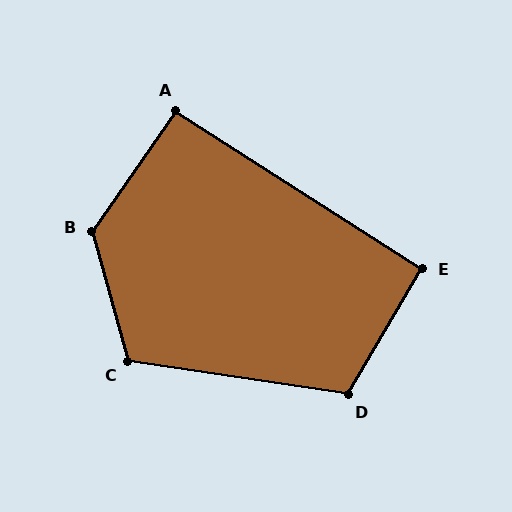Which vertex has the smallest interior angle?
A, at approximately 92 degrees.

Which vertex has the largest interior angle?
B, at approximately 130 degrees.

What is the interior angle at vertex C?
Approximately 114 degrees (obtuse).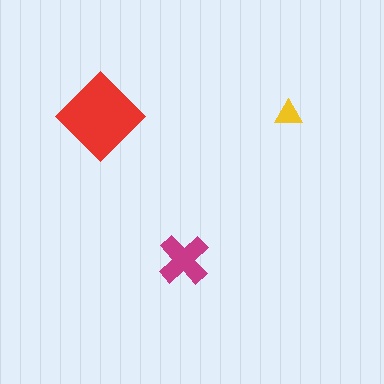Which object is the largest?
The red diamond.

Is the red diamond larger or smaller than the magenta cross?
Larger.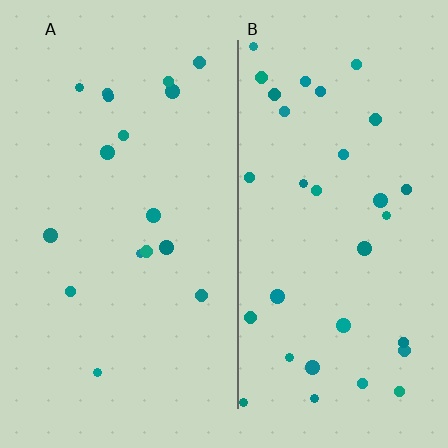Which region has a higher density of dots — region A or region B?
B (the right).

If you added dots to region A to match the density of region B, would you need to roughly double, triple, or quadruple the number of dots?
Approximately double.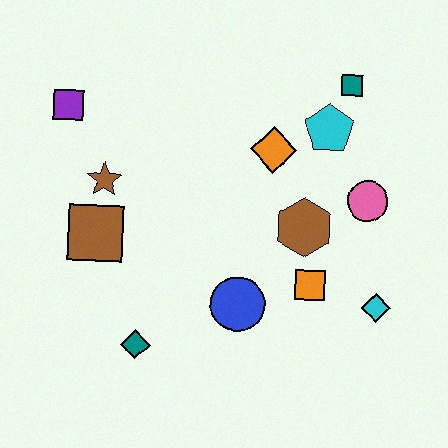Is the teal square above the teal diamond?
Yes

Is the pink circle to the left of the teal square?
No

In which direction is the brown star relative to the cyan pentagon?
The brown star is to the left of the cyan pentagon.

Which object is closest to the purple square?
The brown star is closest to the purple square.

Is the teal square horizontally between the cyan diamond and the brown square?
Yes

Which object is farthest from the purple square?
The cyan diamond is farthest from the purple square.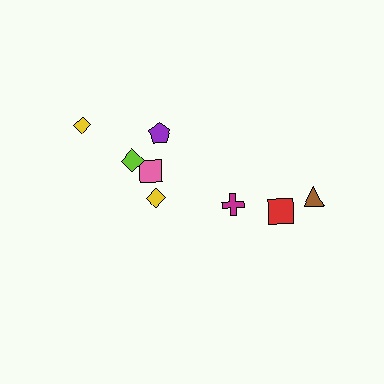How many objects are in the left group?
There are 5 objects.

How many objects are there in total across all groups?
There are 8 objects.